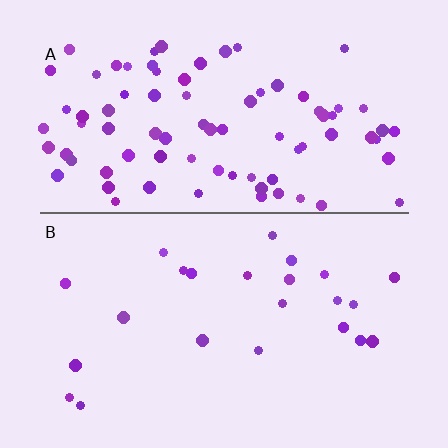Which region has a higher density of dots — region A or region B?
A (the top).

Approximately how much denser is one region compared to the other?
Approximately 3.6× — region A over region B.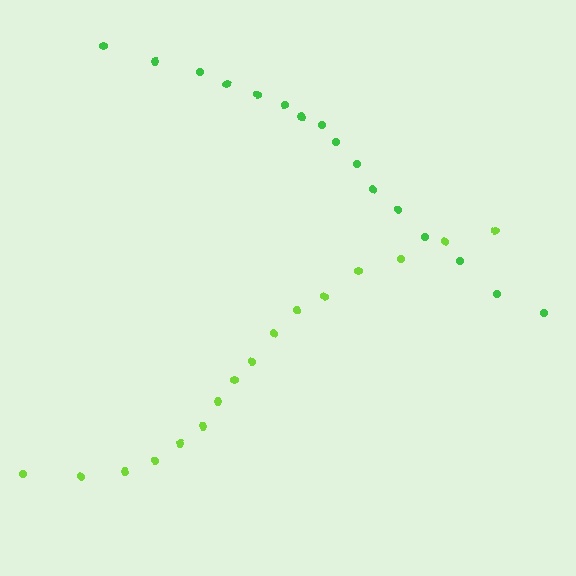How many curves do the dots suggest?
There are 2 distinct paths.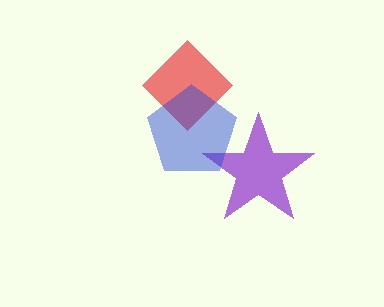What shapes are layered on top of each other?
The layered shapes are: a red diamond, a purple star, a blue pentagon.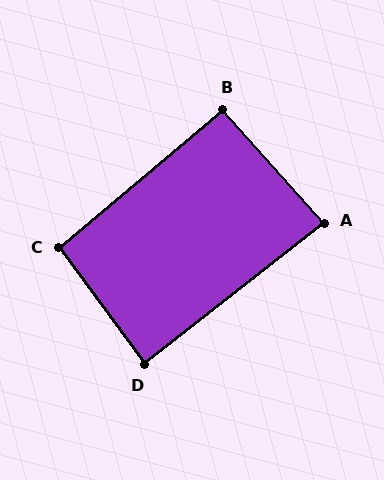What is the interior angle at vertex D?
Approximately 88 degrees (approximately right).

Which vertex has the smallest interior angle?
A, at approximately 86 degrees.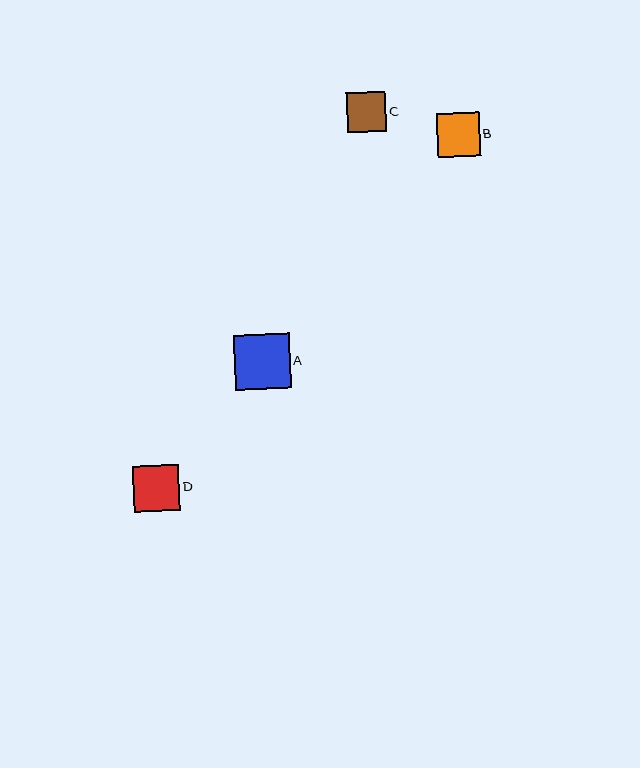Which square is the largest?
Square A is the largest with a size of approximately 55 pixels.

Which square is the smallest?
Square C is the smallest with a size of approximately 40 pixels.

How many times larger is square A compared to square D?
Square A is approximately 1.2 times the size of square D.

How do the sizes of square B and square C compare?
Square B and square C are approximately the same size.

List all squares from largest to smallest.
From largest to smallest: A, D, B, C.